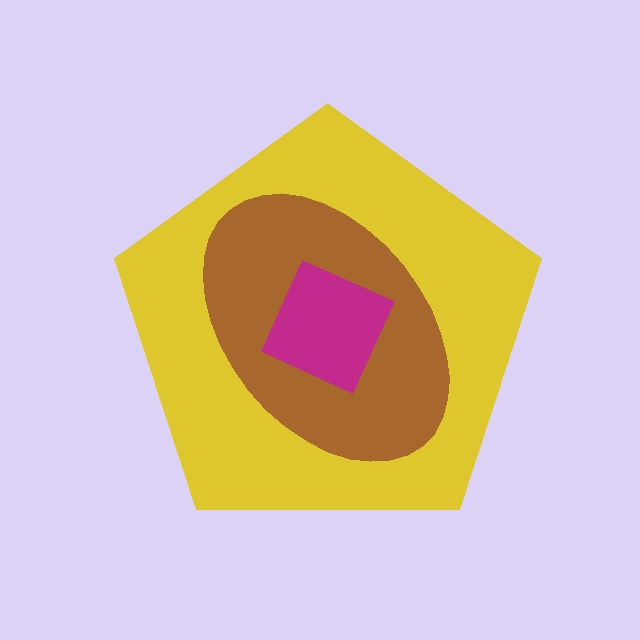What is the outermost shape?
The yellow pentagon.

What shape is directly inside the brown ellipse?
The magenta square.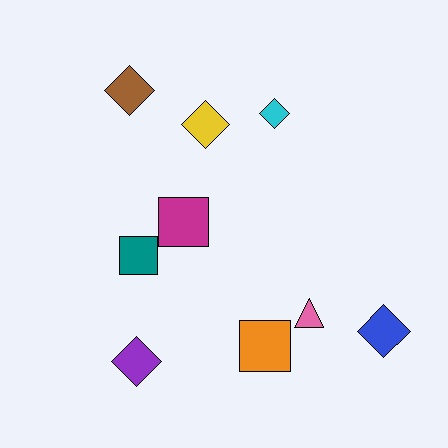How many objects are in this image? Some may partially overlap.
There are 9 objects.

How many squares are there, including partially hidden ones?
There are 3 squares.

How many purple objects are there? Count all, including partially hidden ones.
There is 1 purple object.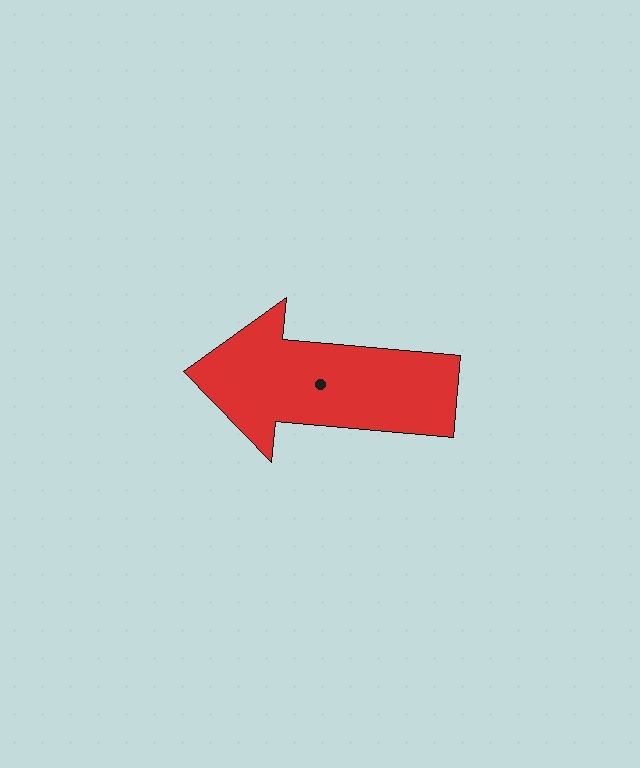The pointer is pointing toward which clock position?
Roughly 9 o'clock.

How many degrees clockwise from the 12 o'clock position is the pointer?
Approximately 275 degrees.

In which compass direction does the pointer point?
West.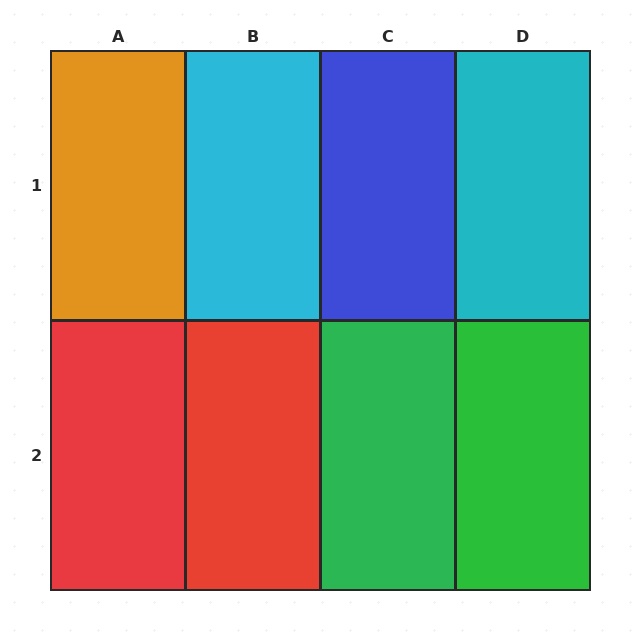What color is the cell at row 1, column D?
Cyan.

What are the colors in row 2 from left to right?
Red, red, green, green.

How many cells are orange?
1 cell is orange.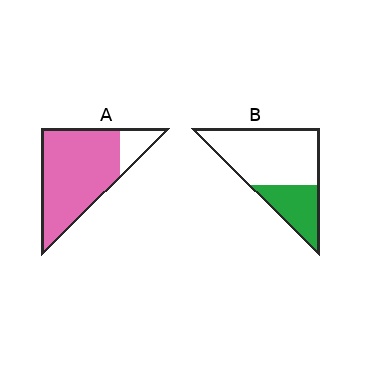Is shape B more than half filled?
No.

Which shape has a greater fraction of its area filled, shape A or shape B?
Shape A.